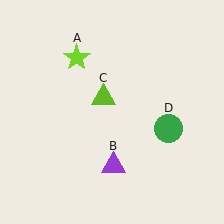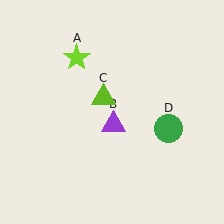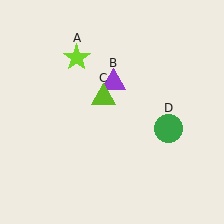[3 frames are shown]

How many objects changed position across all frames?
1 object changed position: purple triangle (object B).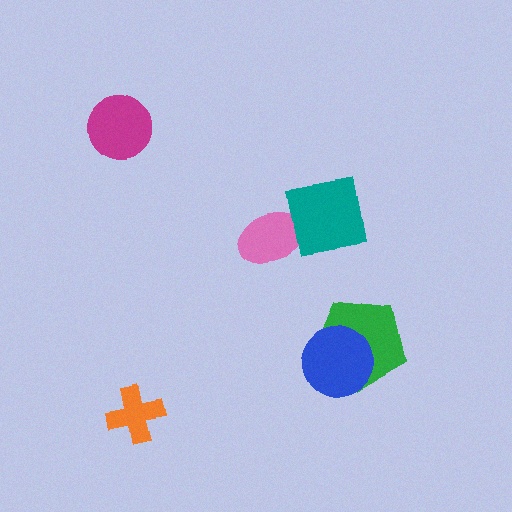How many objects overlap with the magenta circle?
0 objects overlap with the magenta circle.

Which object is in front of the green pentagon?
The blue circle is in front of the green pentagon.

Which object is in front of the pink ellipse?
The teal square is in front of the pink ellipse.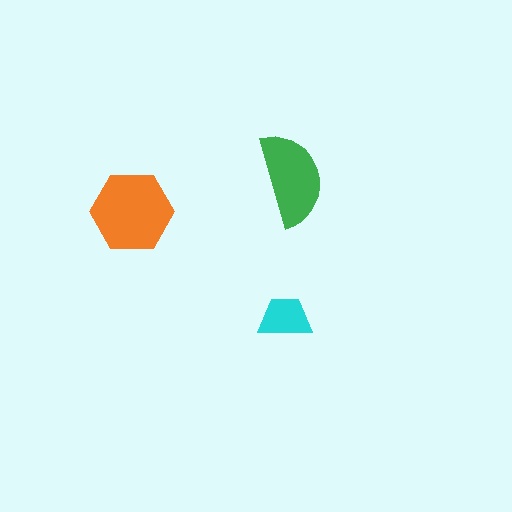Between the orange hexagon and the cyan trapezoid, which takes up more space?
The orange hexagon.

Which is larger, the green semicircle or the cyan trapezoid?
The green semicircle.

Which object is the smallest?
The cyan trapezoid.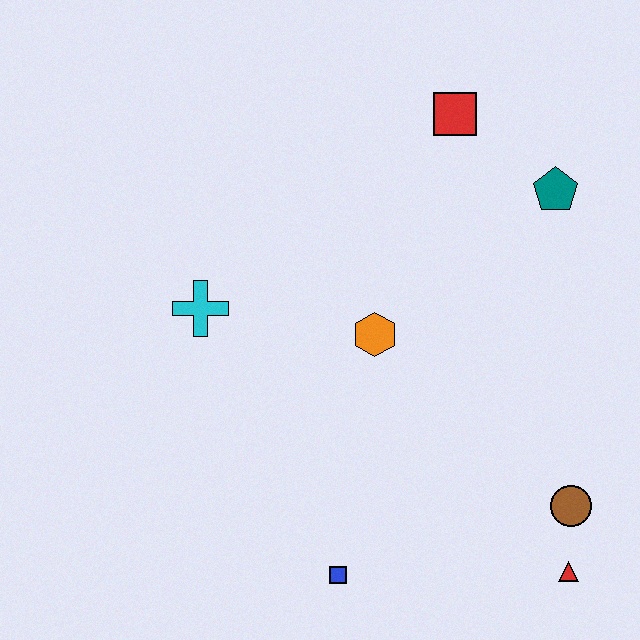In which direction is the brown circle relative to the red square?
The brown circle is below the red square.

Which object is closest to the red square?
The teal pentagon is closest to the red square.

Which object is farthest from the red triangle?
The red square is farthest from the red triangle.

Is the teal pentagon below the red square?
Yes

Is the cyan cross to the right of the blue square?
No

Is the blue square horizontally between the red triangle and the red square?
No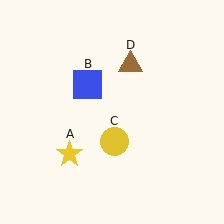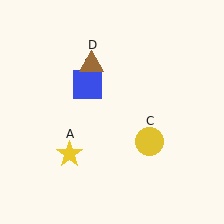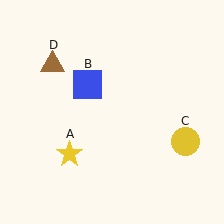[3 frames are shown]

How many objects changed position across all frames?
2 objects changed position: yellow circle (object C), brown triangle (object D).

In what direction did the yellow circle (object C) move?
The yellow circle (object C) moved right.